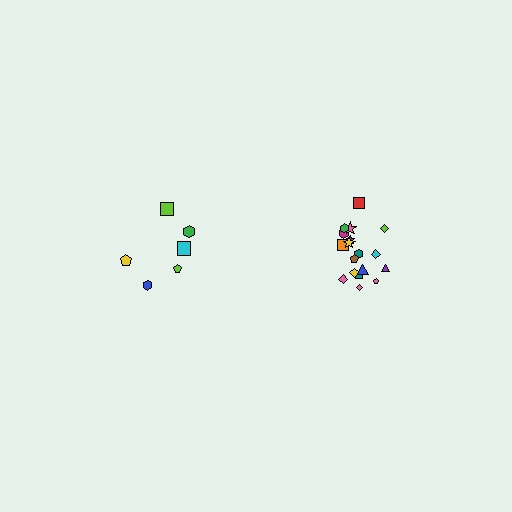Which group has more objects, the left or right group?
The right group.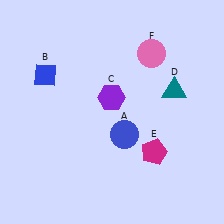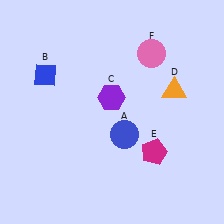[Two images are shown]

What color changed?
The triangle (D) changed from teal in Image 1 to orange in Image 2.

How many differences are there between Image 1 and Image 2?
There is 1 difference between the two images.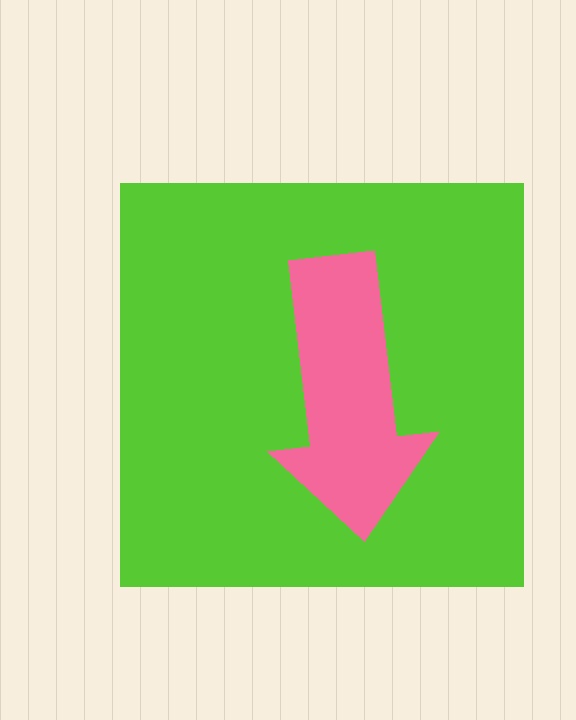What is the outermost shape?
The lime square.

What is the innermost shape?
The pink arrow.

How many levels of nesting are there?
2.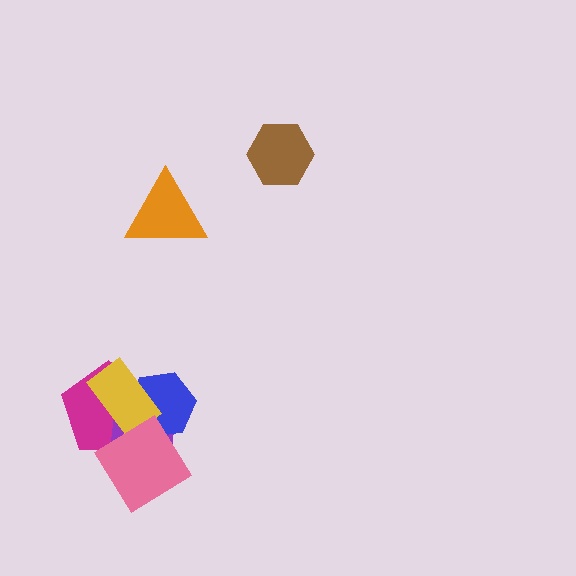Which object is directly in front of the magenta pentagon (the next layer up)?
The purple square is directly in front of the magenta pentagon.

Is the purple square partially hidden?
Yes, it is partially covered by another shape.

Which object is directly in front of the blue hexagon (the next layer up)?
The yellow rectangle is directly in front of the blue hexagon.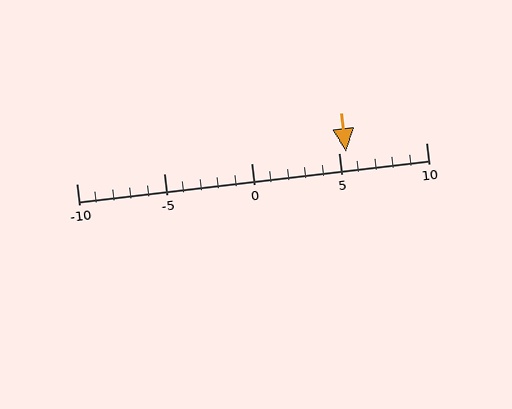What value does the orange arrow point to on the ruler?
The orange arrow points to approximately 5.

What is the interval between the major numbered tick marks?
The major tick marks are spaced 5 units apart.